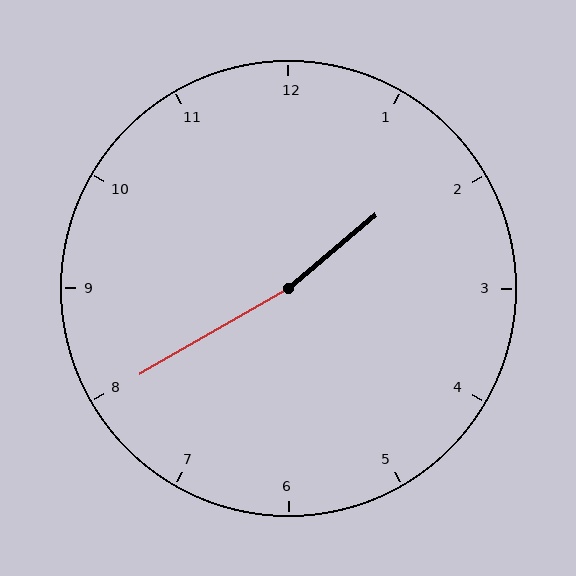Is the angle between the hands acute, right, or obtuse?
It is obtuse.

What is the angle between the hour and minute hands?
Approximately 170 degrees.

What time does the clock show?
1:40.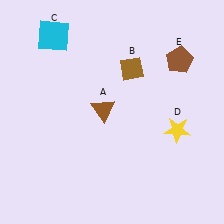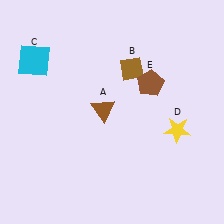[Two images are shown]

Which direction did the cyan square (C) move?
The cyan square (C) moved down.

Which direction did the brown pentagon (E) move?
The brown pentagon (E) moved left.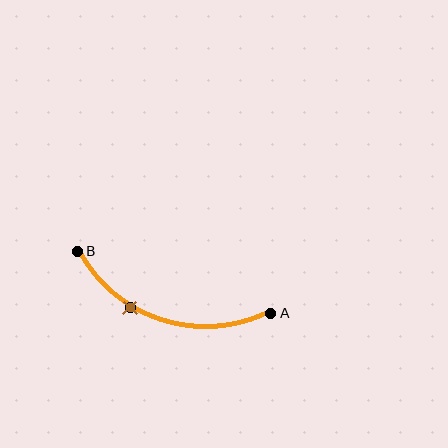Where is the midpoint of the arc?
The arc midpoint is the point on the curve farthest from the straight line joining A and B. It sits below that line.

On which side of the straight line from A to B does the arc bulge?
The arc bulges below the straight line connecting A and B.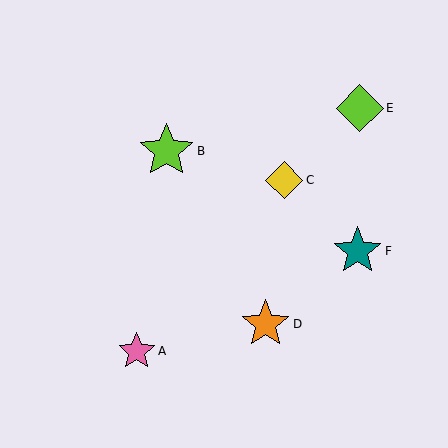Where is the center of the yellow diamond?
The center of the yellow diamond is at (284, 180).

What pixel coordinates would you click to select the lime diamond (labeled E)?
Click at (360, 108) to select the lime diamond E.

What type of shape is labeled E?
Shape E is a lime diamond.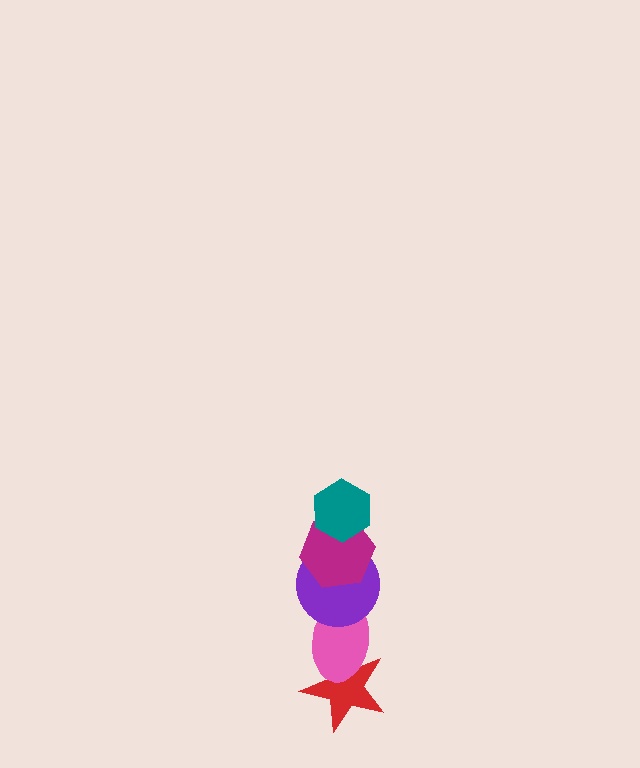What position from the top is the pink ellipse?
The pink ellipse is 4th from the top.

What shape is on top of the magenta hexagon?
The teal hexagon is on top of the magenta hexagon.